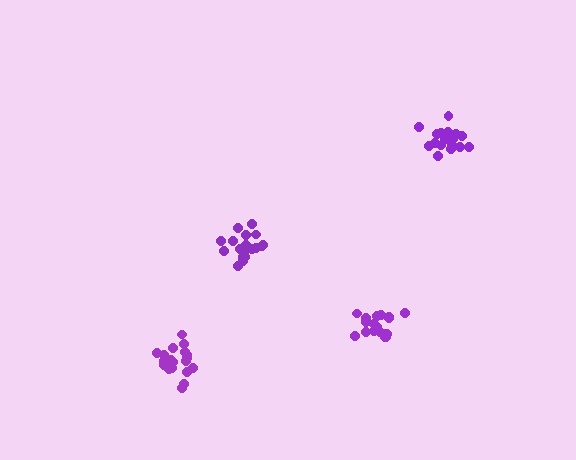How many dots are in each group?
Group 1: 18 dots, Group 2: 18 dots, Group 3: 18 dots, Group 4: 19 dots (73 total).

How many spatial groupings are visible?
There are 4 spatial groupings.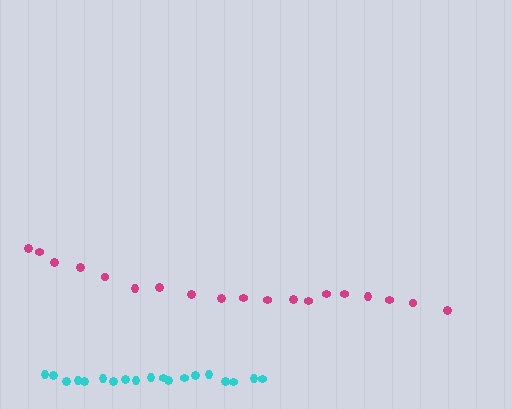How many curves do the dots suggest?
There are 2 distinct paths.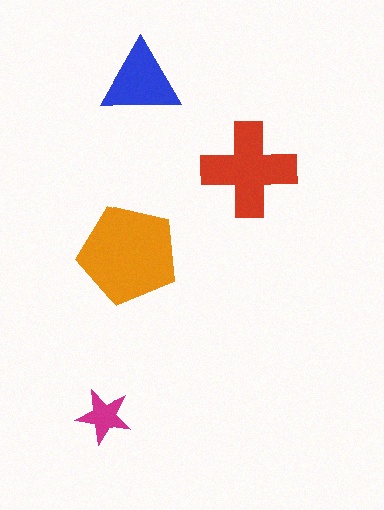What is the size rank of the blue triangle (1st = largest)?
3rd.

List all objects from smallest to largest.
The magenta star, the blue triangle, the red cross, the orange pentagon.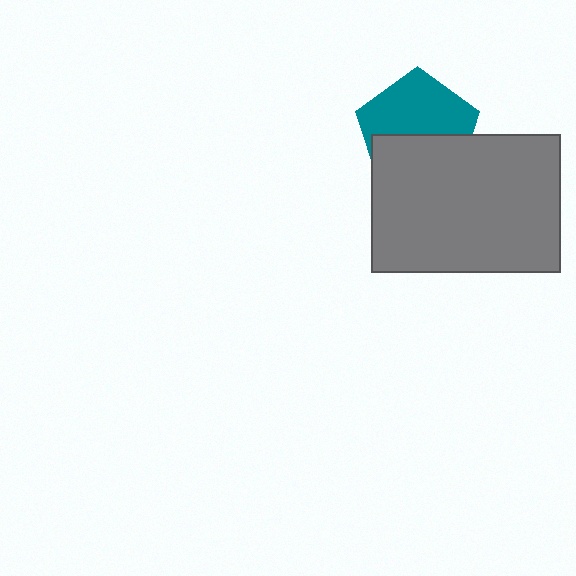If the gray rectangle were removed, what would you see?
You would see the complete teal pentagon.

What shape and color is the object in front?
The object in front is a gray rectangle.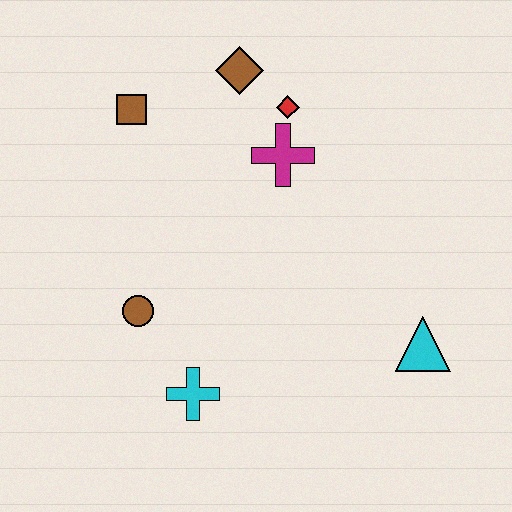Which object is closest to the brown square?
The brown diamond is closest to the brown square.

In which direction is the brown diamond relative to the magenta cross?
The brown diamond is above the magenta cross.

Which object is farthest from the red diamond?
The cyan cross is farthest from the red diamond.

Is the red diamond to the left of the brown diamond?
No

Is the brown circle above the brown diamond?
No